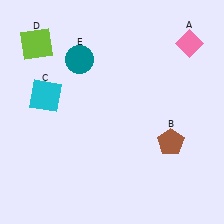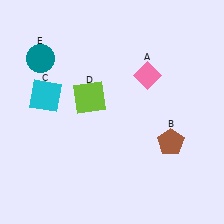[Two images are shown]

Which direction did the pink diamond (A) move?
The pink diamond (A) moved left.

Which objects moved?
The objects that moved are: the pink diamond (A), the lime square (D), the teal circle (E).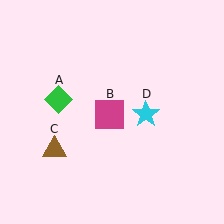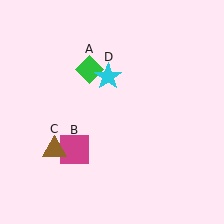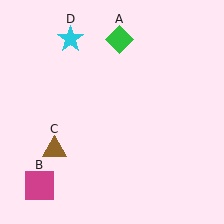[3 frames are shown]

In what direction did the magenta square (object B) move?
The magenta square (object B) moved down and to the left.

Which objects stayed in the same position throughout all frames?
Brown triangle (object C) remained stationary.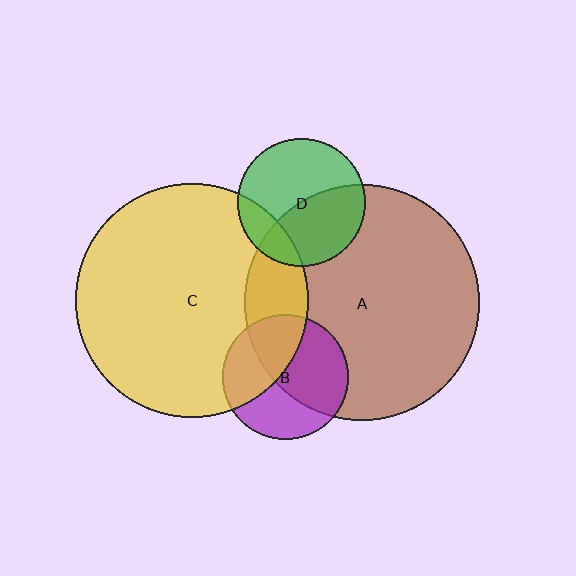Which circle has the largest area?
Circle A (brown).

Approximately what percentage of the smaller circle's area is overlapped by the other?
Approximately 15%.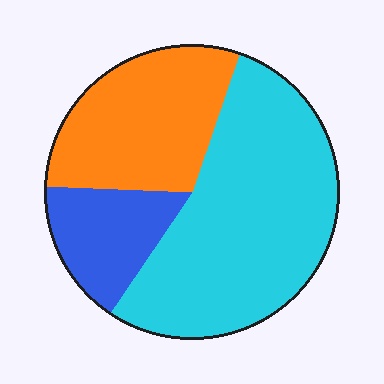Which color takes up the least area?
Blue, at roughly 15%.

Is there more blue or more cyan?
Cyan.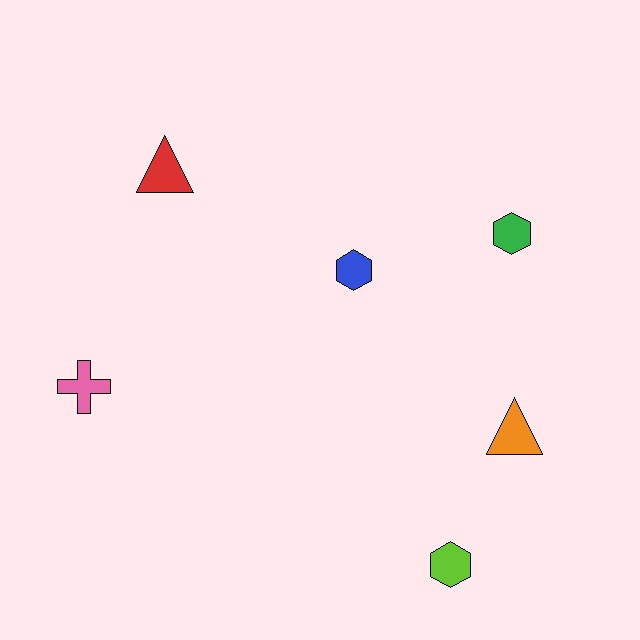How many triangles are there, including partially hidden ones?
There are 2 triangles.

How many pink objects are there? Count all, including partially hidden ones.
There is 1 pink object.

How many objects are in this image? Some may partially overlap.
There are 6 objects.